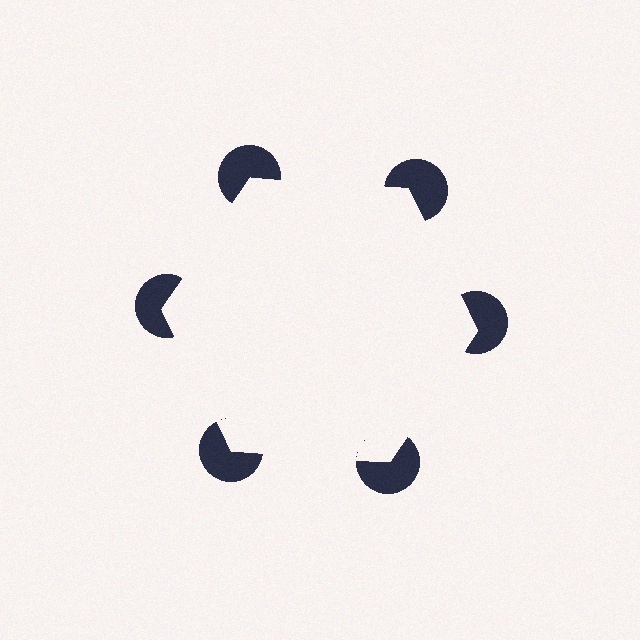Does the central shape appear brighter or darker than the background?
It typically appears slightly brighter than the background, even though no actual brightness change is drawn.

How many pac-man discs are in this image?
There are 6 — one at each vertex of the illusory hexagon.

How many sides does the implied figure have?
6 sides.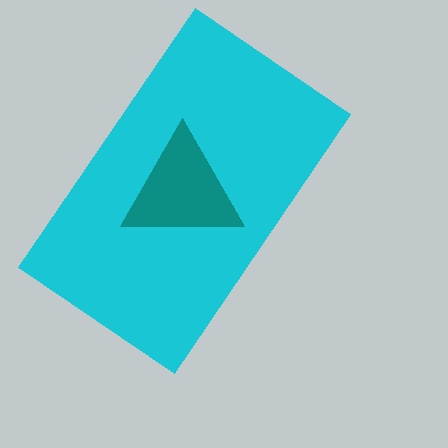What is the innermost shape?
The teal triangle.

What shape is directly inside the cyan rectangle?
The teal triangle.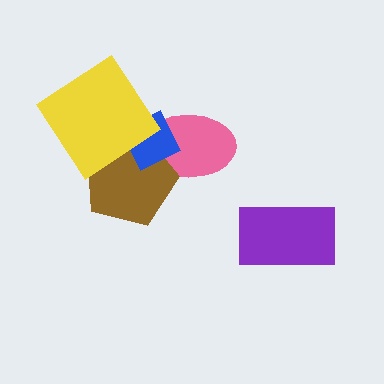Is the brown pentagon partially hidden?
Yes, it is partially covered by another shape.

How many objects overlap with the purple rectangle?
0 objects overlap with the purple rectangle.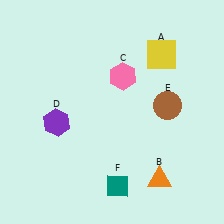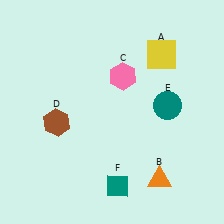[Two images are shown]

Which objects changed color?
D changed from purple to brown. E changed from brown to teal.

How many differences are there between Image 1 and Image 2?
There are 2 differences between the two images.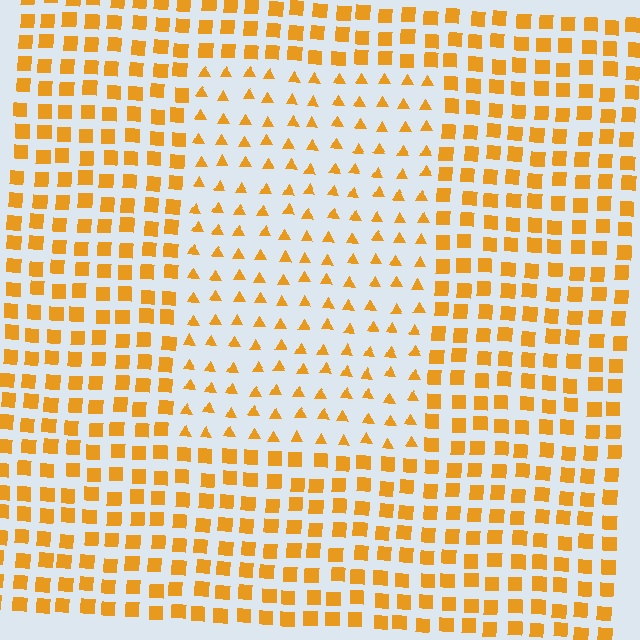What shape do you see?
I see a rectangle.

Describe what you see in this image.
The image is filled with small orange elements arranged in a uniform grid. A rectangle-shaped region contains triangles, while the surrounding area contains squares. The boundary is defined purely by the change in element shape.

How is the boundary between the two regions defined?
The boundary is defined by a change in element shape: triangles inside vs. squares outside. All elements share the same color and spacing.